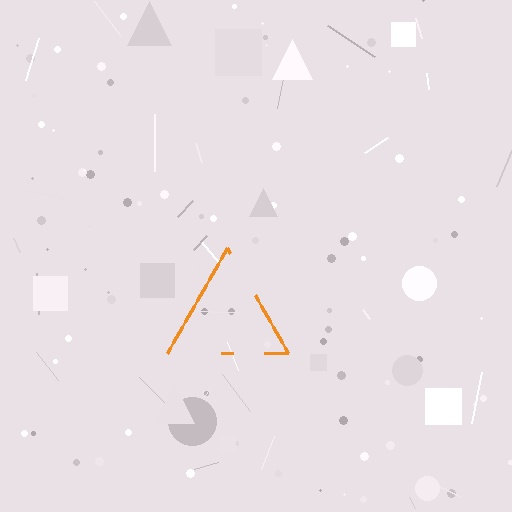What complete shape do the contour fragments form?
The contour fragments form a triangle.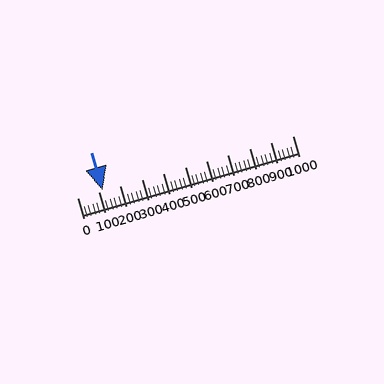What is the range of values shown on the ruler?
The ruler shows values from 0 to 1000.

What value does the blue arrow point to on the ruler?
The blue arrow points to approximately 120.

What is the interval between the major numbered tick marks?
The major tick marks are spaced 100 units apart.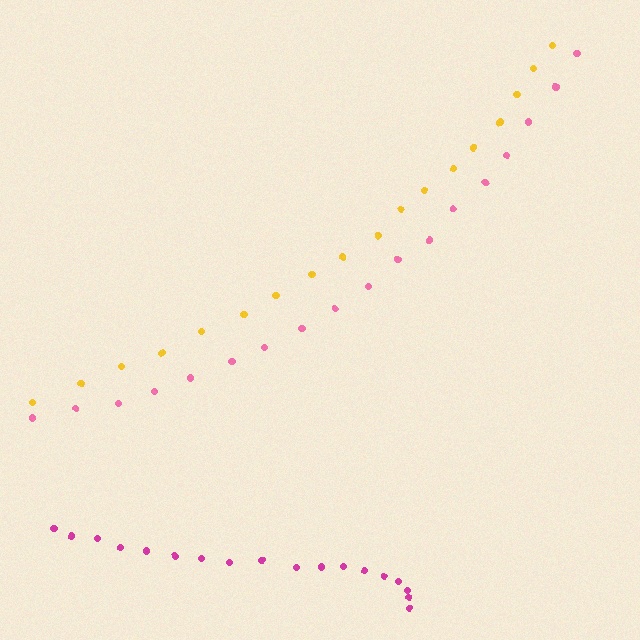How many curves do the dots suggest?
There are 3 distinct paths.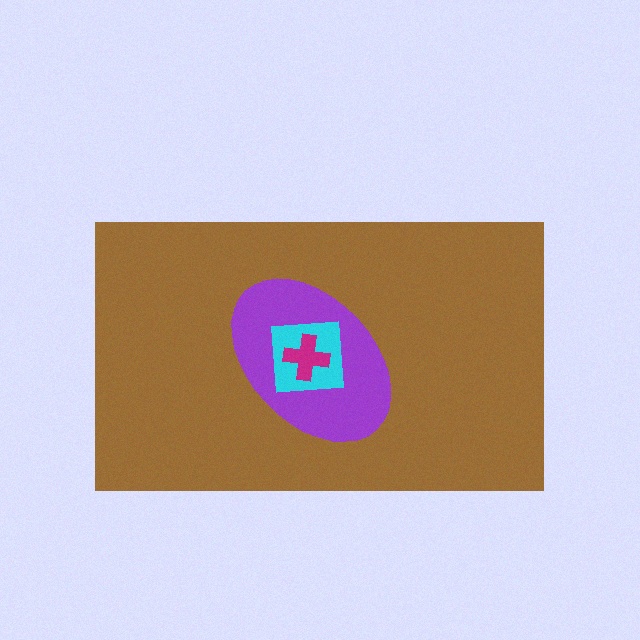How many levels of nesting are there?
4.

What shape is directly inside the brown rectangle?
The purple ellipse.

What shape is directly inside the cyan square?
The magenta cross.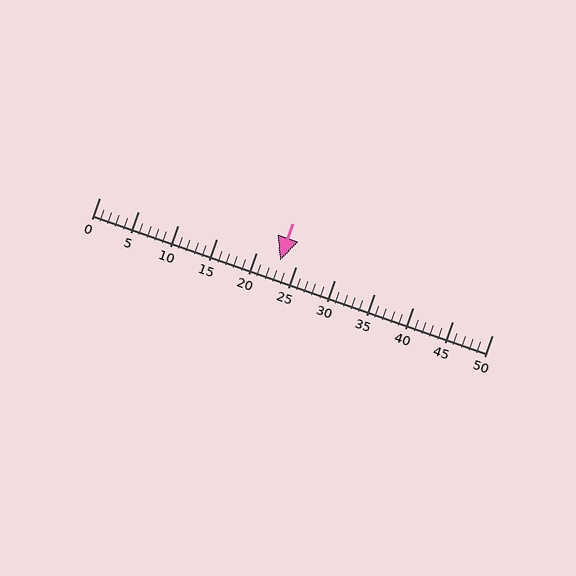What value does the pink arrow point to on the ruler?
The pink arrow points to approximately 23.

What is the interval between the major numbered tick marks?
The major tick marks are spaced 5 units apart.